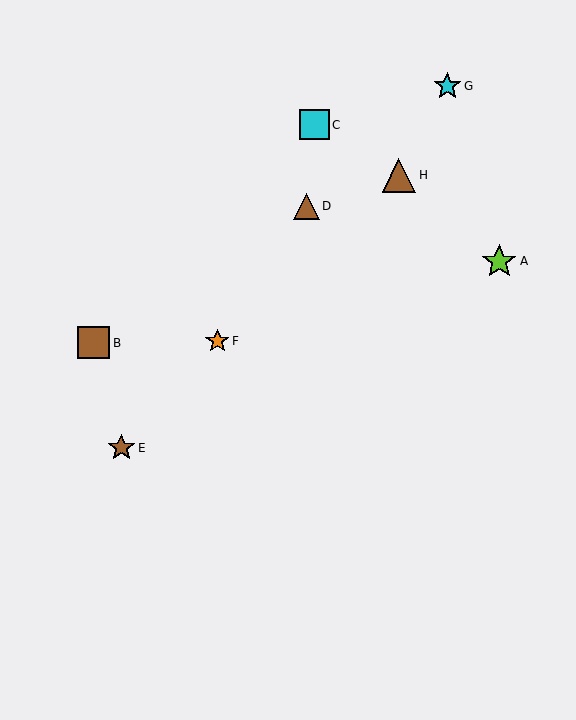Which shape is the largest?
The lime star (labeled A) is the largest.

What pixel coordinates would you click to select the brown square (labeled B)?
Click at (93, 343) to select the brown square B.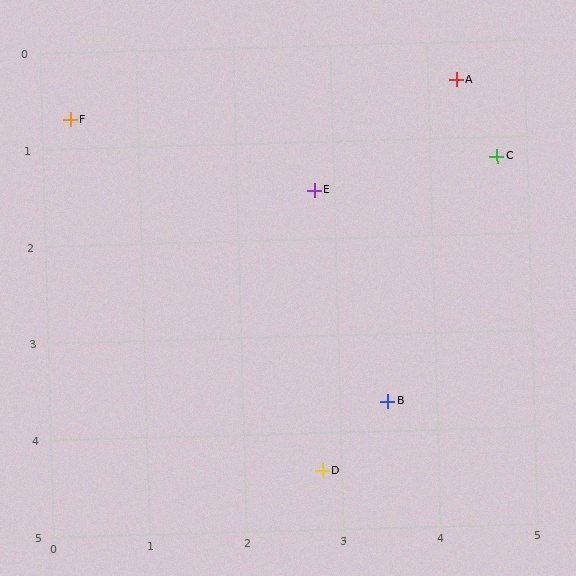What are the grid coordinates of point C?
Point C is at approximately (4.7, 1.2).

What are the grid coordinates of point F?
Point F is at approximately (0.3, 0.7).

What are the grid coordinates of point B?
Point B is at approximately (3.5, 3.7).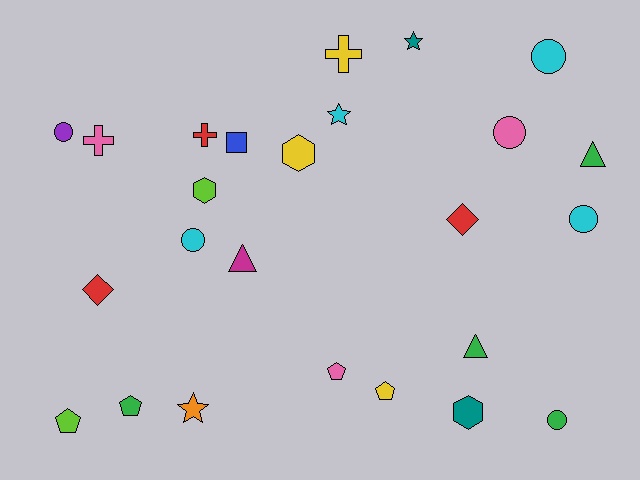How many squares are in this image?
There is 1 square.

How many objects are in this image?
There are 25 objects.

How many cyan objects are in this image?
There are 4 cyan objects.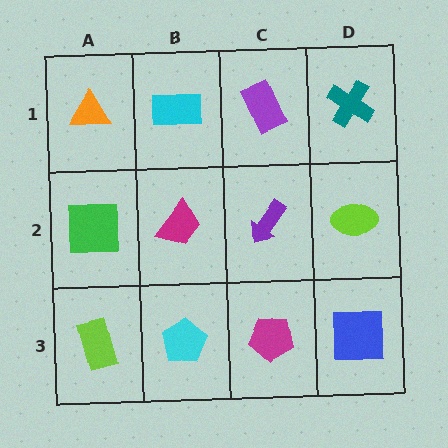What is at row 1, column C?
A purple rectangle.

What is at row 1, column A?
An orange triangle.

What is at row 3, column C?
A magenta pentagon.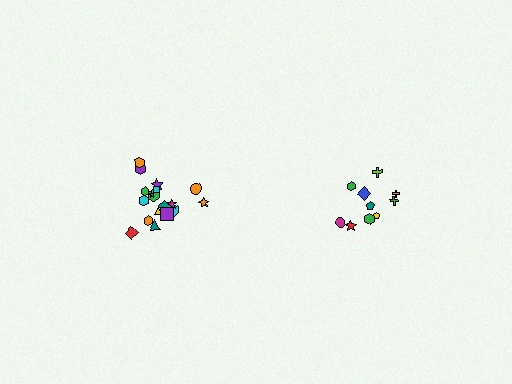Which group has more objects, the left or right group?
The left group.